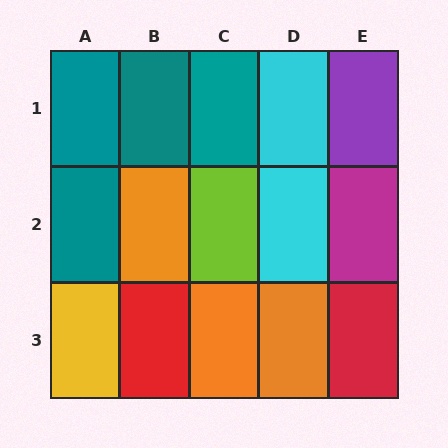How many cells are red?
2 cells are red.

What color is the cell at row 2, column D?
Cyan.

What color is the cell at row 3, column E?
Red.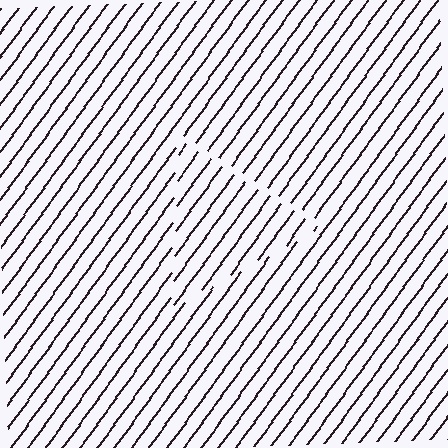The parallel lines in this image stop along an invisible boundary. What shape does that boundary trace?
An illusory triangle. The interior of the shape contains the same grating, shifted by half a period — the contour is defined by the phase discontinuity where line-ends from the inner and outer gratings abut.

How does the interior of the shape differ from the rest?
The interior of the shape contains the same grating, shifted by half a period — the contour is defined by the phase discontinuity where line-ends from the inner and outer gratings abut.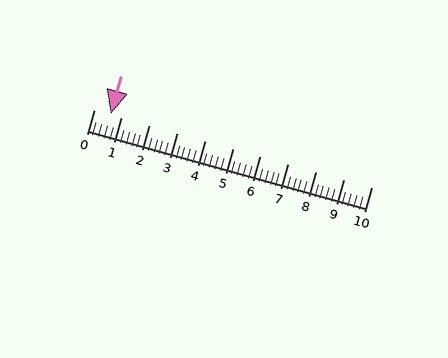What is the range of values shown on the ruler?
The ruler shows values from 0 to 10.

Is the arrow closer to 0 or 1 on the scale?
The arrow is closer to 1.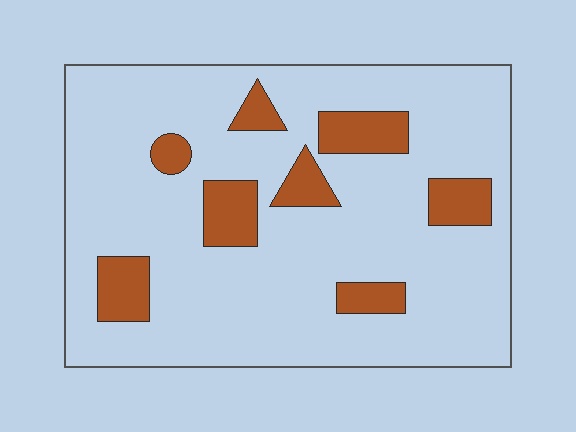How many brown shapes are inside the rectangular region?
8.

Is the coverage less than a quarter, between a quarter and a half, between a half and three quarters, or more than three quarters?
Less than a quarter.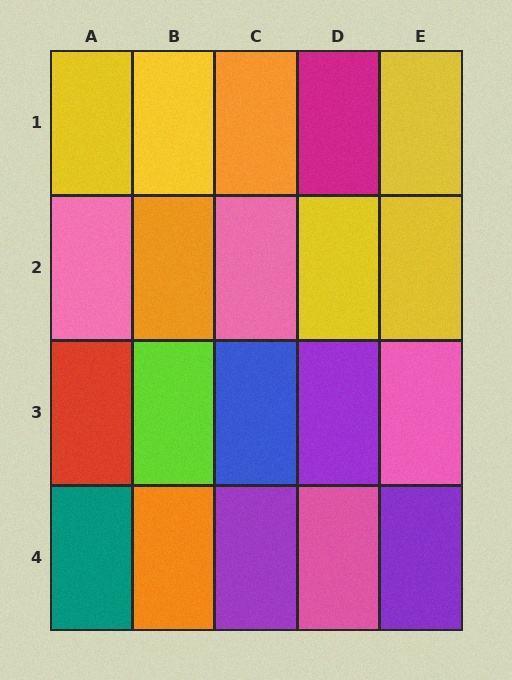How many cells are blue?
1 cell is blue.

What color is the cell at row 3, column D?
Purple.